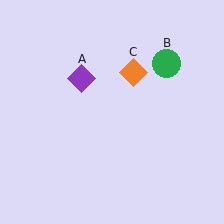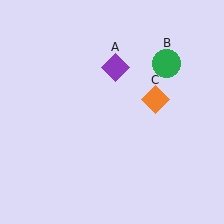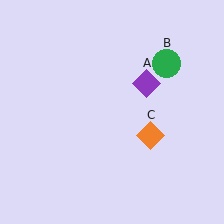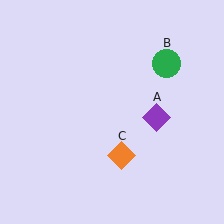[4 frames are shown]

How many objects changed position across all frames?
2 objects changed position: purple diamond (object A), orange diamond (object C).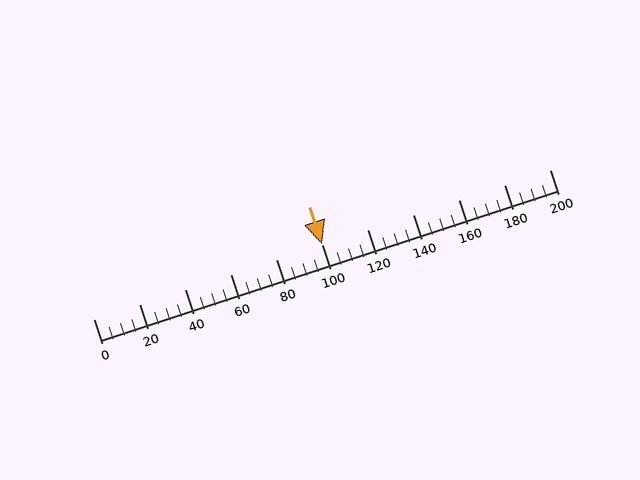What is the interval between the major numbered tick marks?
The major tick marks are spaced 20 units apart.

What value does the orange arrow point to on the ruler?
The orange arrow points to approximately 100.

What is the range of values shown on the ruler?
The ruler shows values from 0 to 200.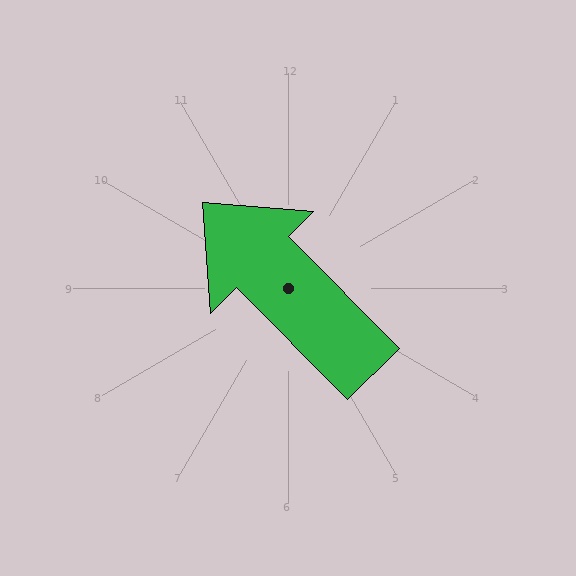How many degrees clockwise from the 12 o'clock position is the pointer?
Approximately 315 degrees.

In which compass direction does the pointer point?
Northwest.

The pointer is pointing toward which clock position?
Roughly 11 o'clock.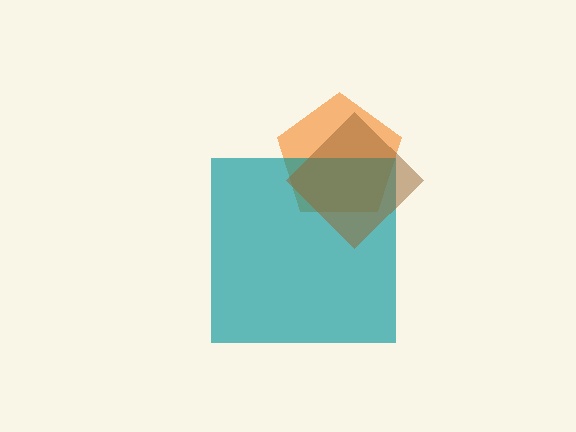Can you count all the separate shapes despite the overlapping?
Yes, there are 3 separate shapes.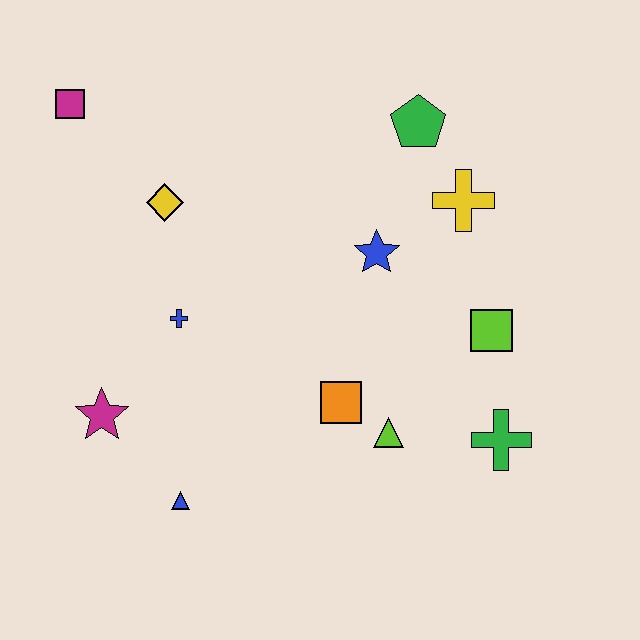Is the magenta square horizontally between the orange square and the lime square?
No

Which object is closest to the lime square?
The green cross is closest to the lime square.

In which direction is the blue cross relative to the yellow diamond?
The blue cross is below the yellow diamond.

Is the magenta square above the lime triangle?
Yes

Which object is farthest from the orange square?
The magenta square is farthest from the orange square.